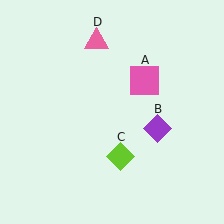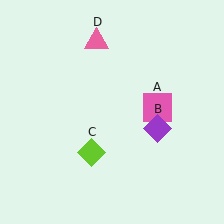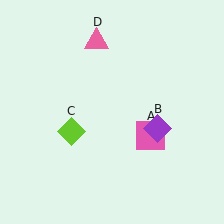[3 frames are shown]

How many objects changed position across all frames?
2 objects changed position: pink square (object A), lime diamond (object C).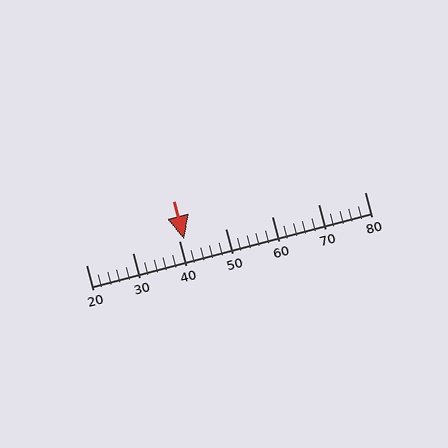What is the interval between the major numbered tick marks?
The major tick marks are spaced 10 units apart.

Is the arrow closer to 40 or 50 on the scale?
The arrow is closer to 40.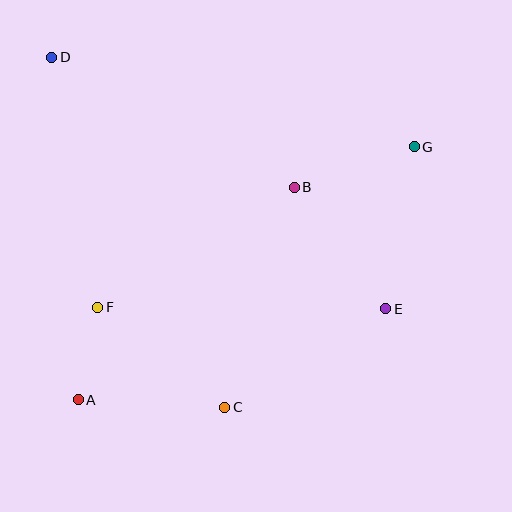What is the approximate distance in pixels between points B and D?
The distance between B and D is approximately 275 pixels.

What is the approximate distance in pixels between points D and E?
The distance between D and E is approximately 418 pixels.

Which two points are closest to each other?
Points A and F are closest to each other.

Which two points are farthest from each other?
Points A and G are farthest from each other.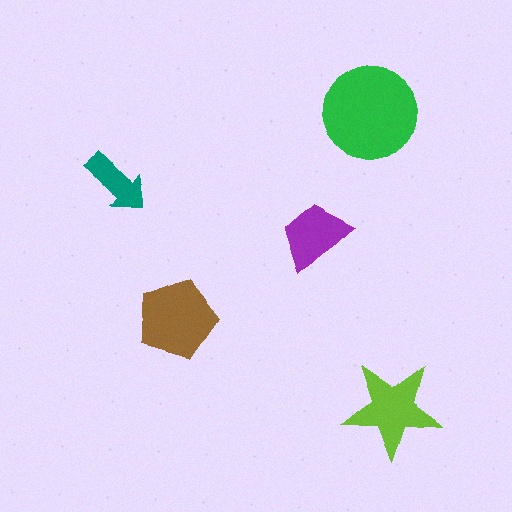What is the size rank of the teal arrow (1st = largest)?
5th.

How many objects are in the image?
There are 5 objects in the image.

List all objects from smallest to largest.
The teal arrow, the purple trapezoid, the lime star, the brown pentagon, the green circle.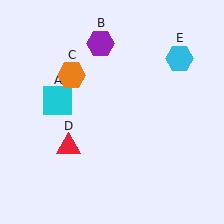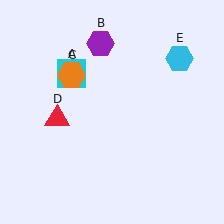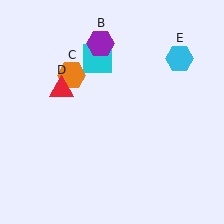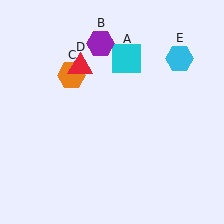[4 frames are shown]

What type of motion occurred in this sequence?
The cyan square (object A), red triangle (object D) rotated clockwise around the center of the scene.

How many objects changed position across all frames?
2 objects changed position: cyan square (object A), red triangle (object D).